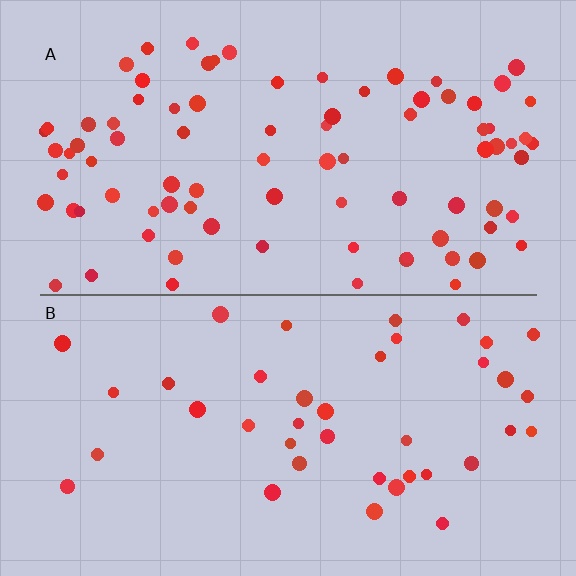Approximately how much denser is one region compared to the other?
Approximately 2.1× — region A over region B.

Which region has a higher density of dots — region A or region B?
A (the top).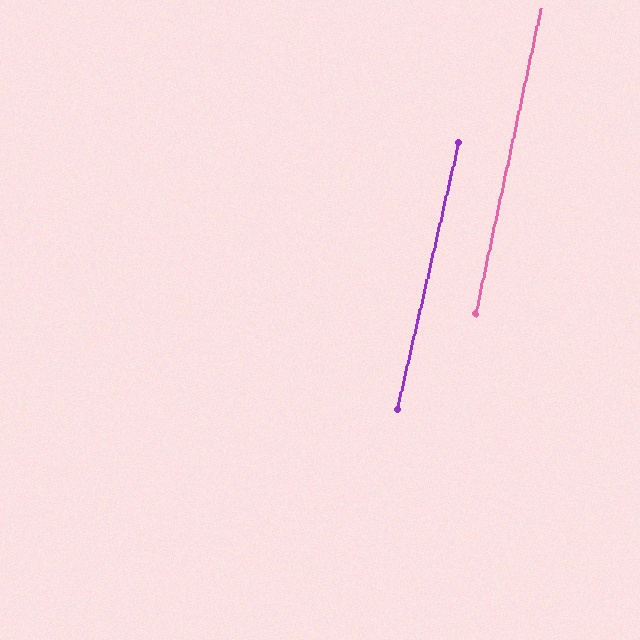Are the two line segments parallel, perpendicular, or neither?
Parallel — their directions differ by only 1.0°.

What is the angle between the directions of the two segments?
Approximately 1 degree.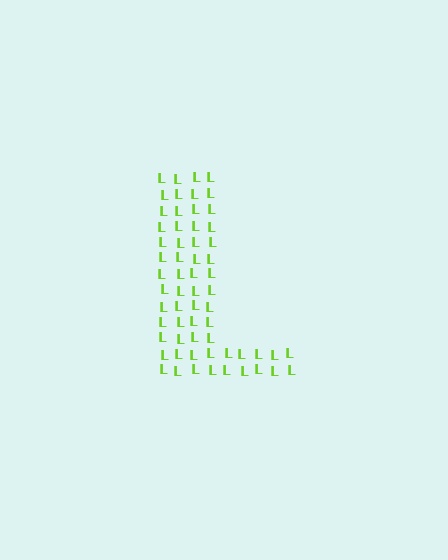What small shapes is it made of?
It is made of small letter L's.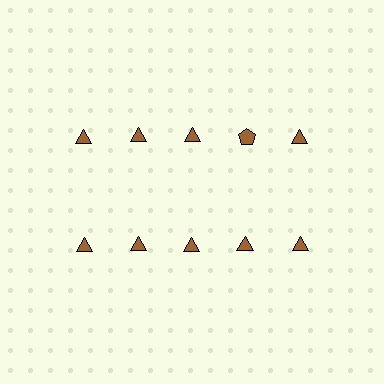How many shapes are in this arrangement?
There are 10 shapes arranged in a grid pattern.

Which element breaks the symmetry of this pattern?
The brown pentagon in the top row, second from right column breaks the symmetry. All other shapes are brown triangles.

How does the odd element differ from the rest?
It has a different shape: pentagon instead of triangle.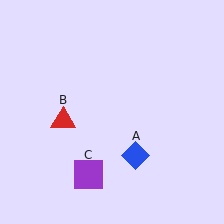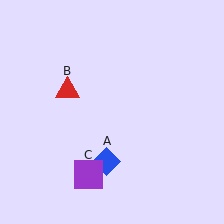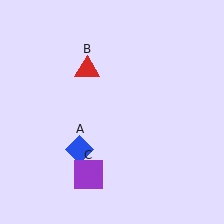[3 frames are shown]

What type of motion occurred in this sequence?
The blue diamond (object A), red triangle (object B) rotated clockwise around the center of the scene.